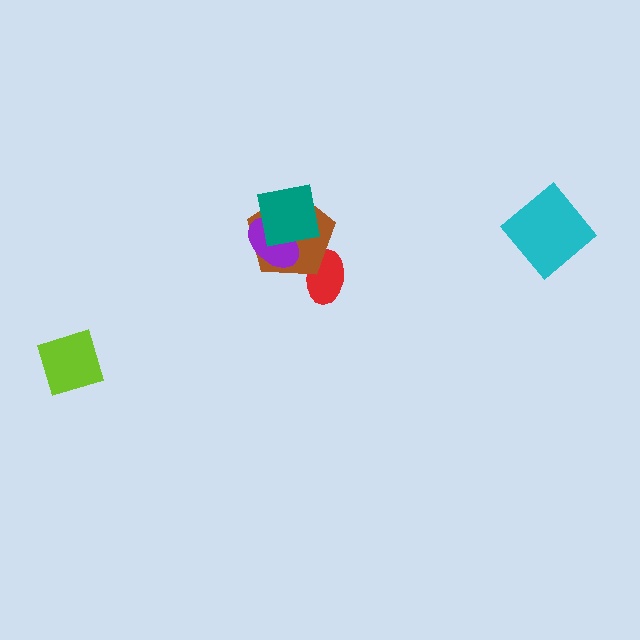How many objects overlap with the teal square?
2 objects overlap with the teal square.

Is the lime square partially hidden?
No, no other shape covers it.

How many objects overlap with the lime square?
0 objects overlap with the lime square.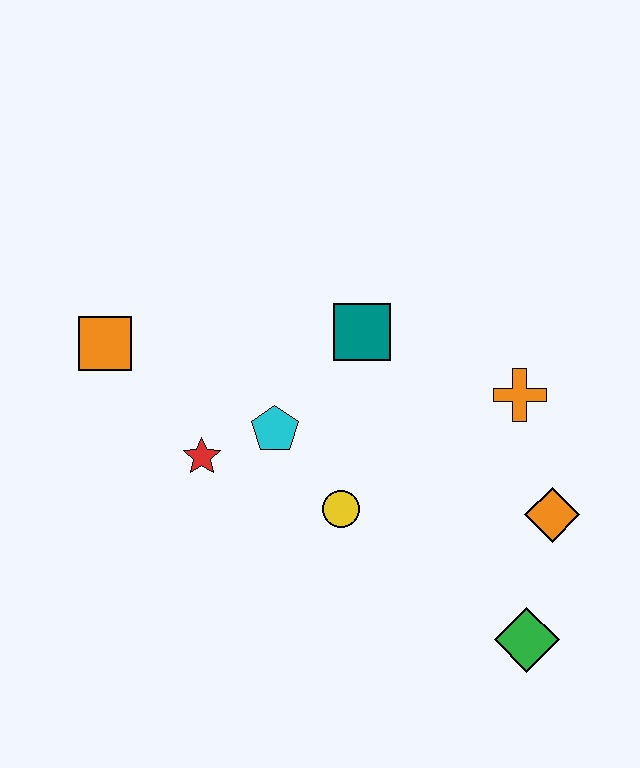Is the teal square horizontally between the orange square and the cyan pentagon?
No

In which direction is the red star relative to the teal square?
The red star is to the left of the teal square.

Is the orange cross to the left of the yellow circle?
No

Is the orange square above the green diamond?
Yes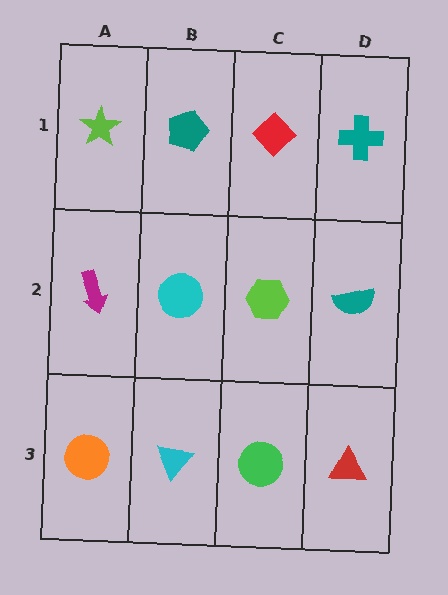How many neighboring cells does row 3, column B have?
3.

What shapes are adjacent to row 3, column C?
A lime hexagon (row 2, column C), a cyan triangle (row 3, column B), a red triangle (row 3, column D).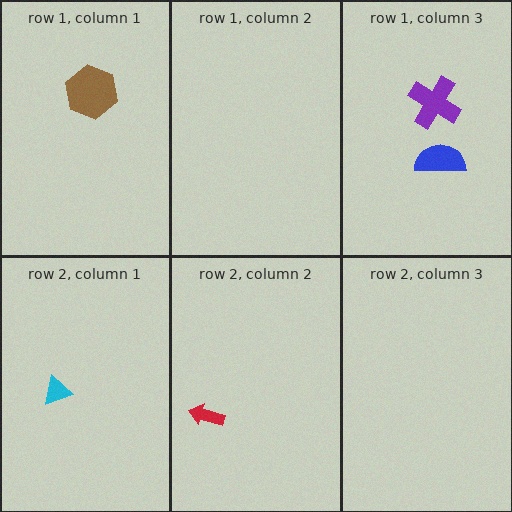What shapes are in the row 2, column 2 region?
The red arrow.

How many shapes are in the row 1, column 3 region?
2.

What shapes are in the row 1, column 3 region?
The blue semicircle, the purple cross.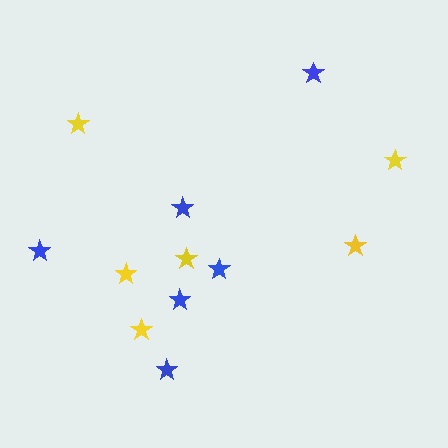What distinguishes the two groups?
There are 2 groups: one group of yellow stars (6) and one group of blue stars (6).